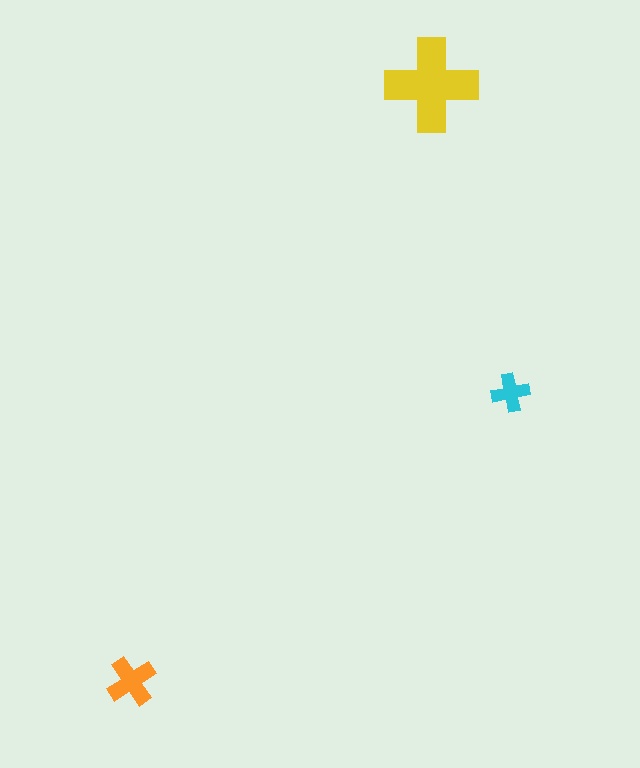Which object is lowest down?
The orange cross is bottommost.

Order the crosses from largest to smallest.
the yellow one, the orange one, the cyan one.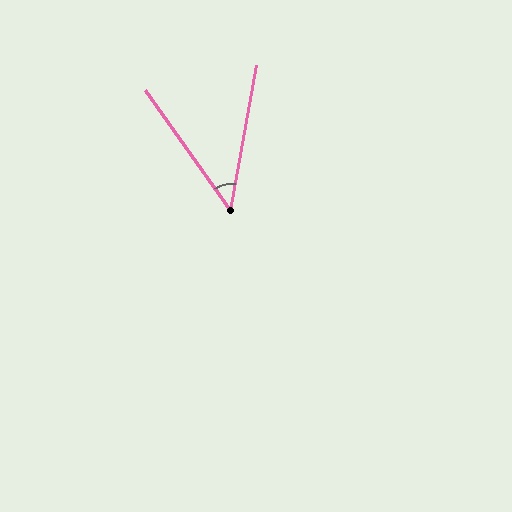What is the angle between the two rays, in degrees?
Approximately 45 degrees.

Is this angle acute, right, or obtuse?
It is acute.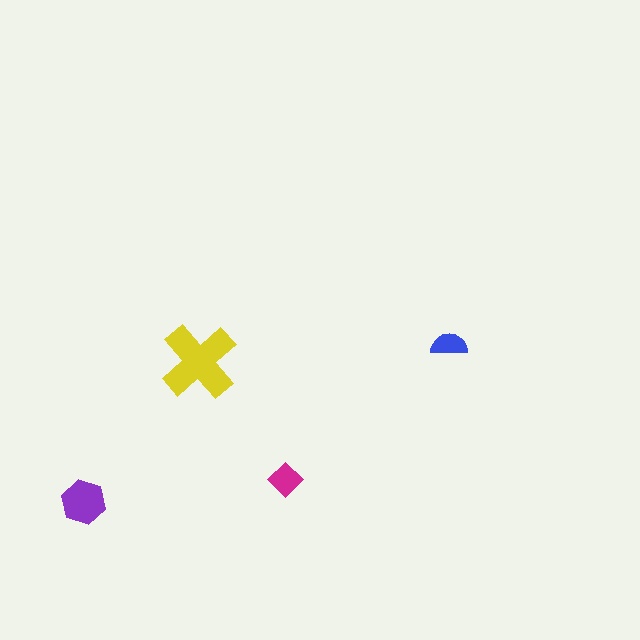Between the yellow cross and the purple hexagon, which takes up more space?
The yellow cross.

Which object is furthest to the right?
The blue semicircle is rightmost.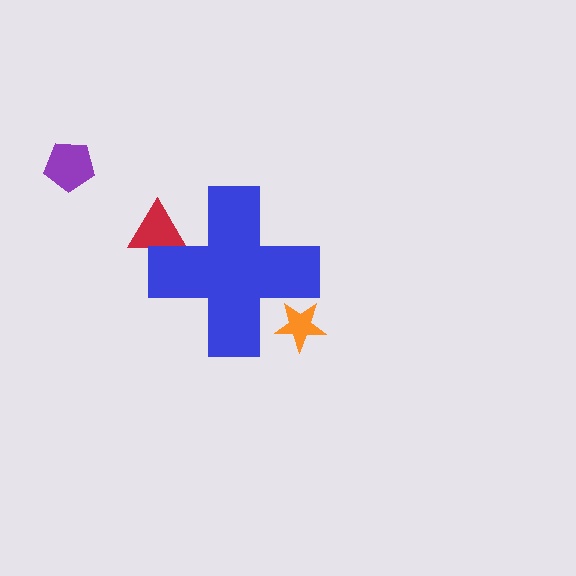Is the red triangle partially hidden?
Yes, the red triangle is partially hidden behind the blue cross.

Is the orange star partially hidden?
Yes, the orange star is partially hidden behind the blue cross.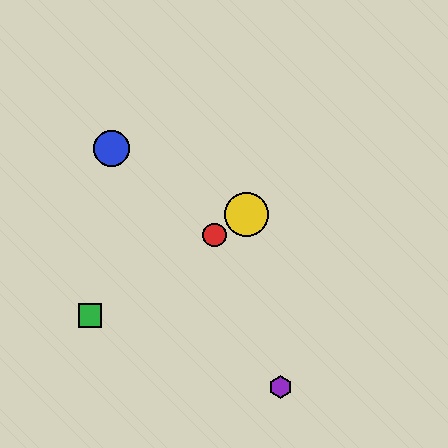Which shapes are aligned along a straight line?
The red circle, the green square, the yellow circle are aligned along a straight line.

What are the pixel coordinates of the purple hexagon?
The purple hexagon is at (280, 387).